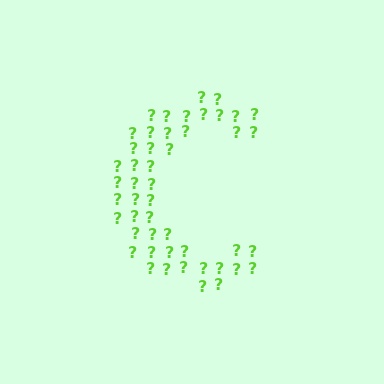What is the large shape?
The large shape is the letter C.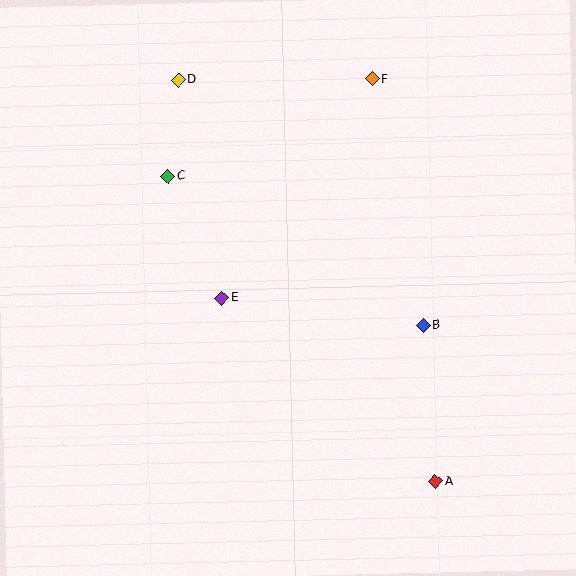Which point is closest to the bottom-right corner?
Point A is closest to the bottom-right corner.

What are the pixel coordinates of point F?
Point F is at (372, 79).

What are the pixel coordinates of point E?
Point E is at (222, 298).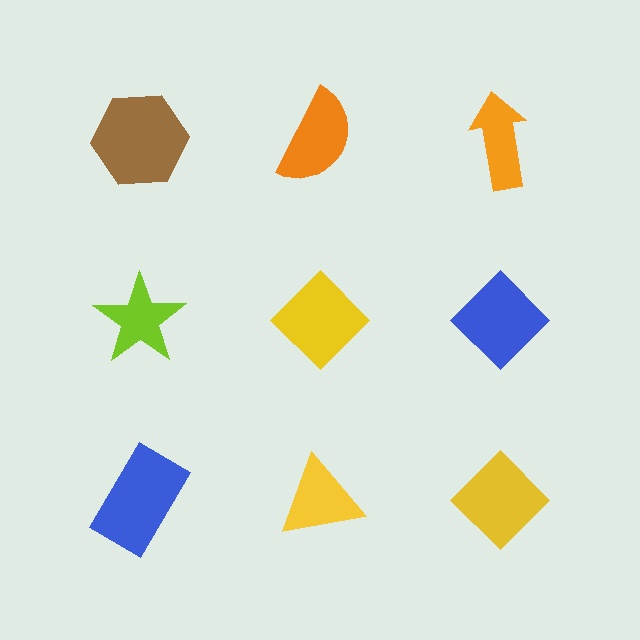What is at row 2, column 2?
A yellow diamond.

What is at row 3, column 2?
A yellow triangle.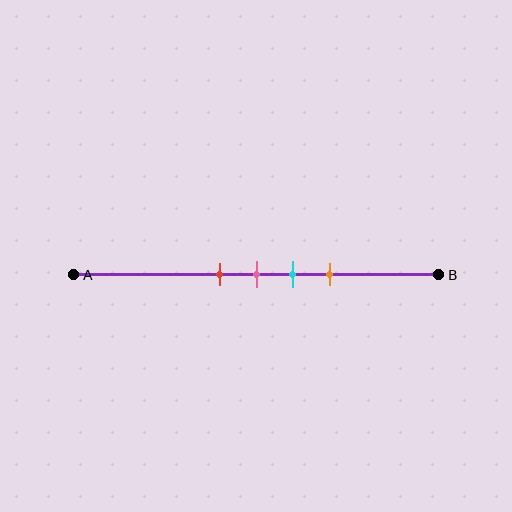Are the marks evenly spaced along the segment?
Yes, the marks are approximately evenly spaced.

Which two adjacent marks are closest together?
The red and pink marks are the closest adjacent pair.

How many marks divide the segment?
There are 4 marks dividing the segment.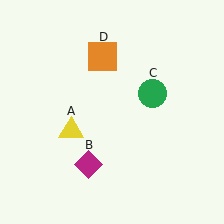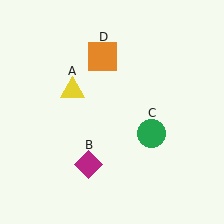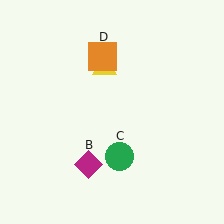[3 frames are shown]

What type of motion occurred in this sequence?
The yellow triangle (object A), green circle (object C) rotated clockwise around the center of the scene.